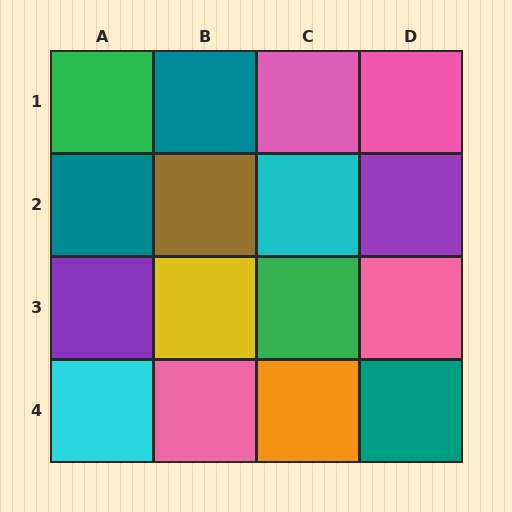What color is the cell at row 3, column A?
Purple.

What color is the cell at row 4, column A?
Cyan.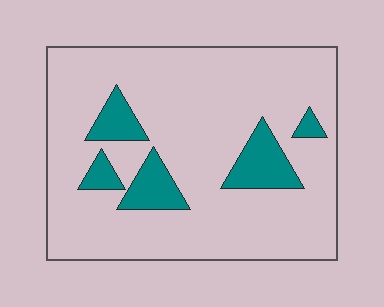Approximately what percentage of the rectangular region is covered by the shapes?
Approximately 15%.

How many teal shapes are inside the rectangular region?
5.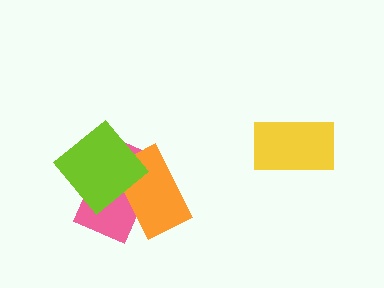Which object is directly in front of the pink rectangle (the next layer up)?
The orange rectangle is directly in front of the pink rectangle.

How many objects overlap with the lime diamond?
2 objects overlap with the lime diamond.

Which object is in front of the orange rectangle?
The lime diamond is in front of the orange rectangle.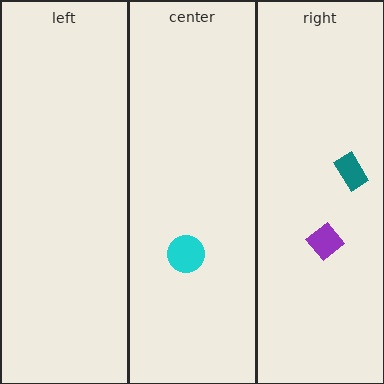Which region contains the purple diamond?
The right region.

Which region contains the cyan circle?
The center region.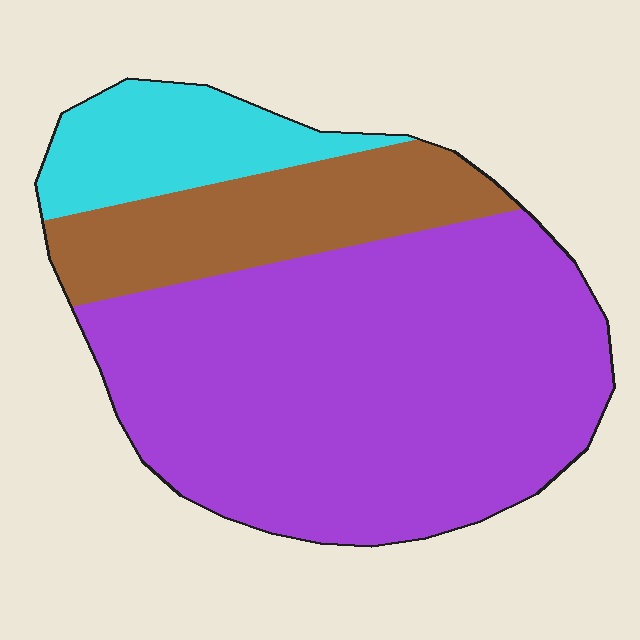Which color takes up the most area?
Purple, at roughly 65%.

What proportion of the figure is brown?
Brown takes up less than a quarter of the figure.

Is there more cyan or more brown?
Brown.